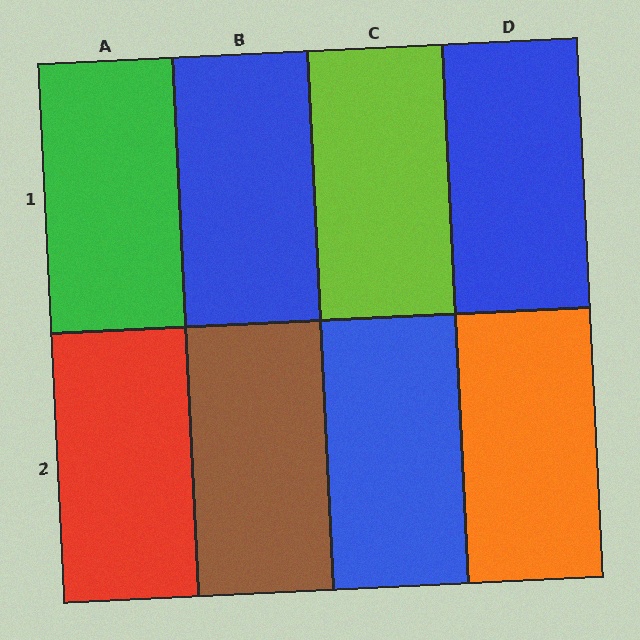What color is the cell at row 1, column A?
Green.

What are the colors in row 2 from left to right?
Red, brown, blue, orange.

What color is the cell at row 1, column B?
Blue.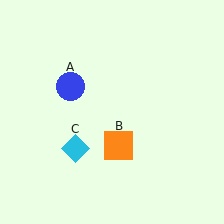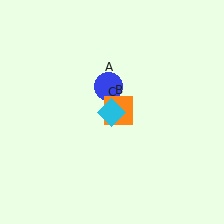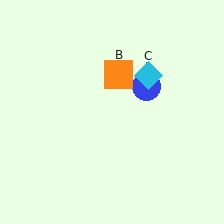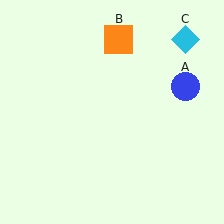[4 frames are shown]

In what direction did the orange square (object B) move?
The orange square (object B) moved up.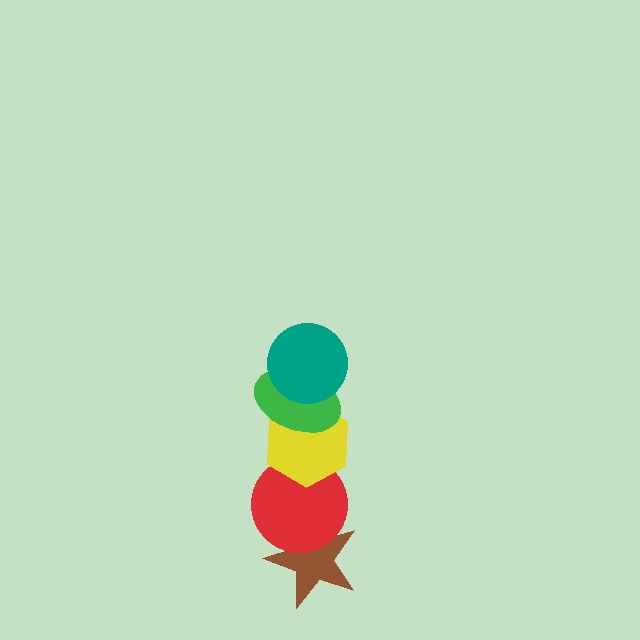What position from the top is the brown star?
The brown star is 5th from the top.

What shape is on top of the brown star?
The red circle is on top of the brown star.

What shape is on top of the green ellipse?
The teal circle is on top of the green ellipse.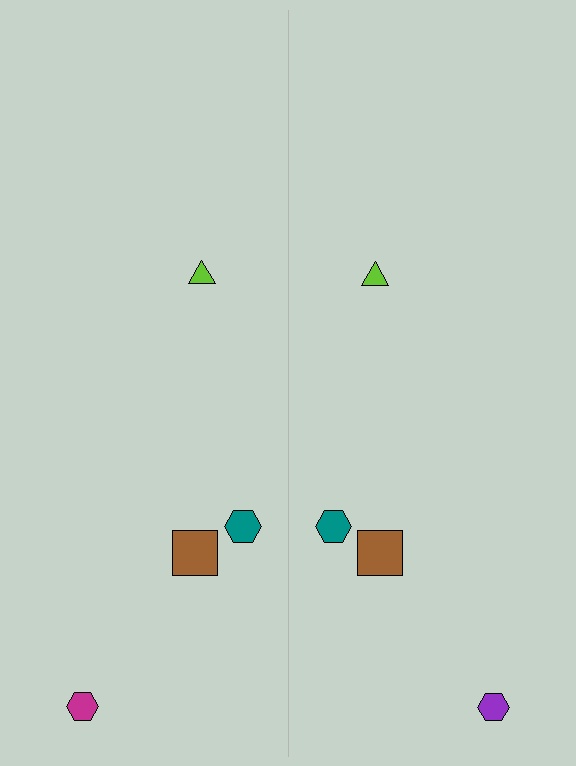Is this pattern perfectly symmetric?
No, the pattern is not perfectly symmetric. The purple hexagon on the right side breaks the symmetry — its mirror counterpart is magenta.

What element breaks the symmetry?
The purple hexagon on the right side breaks the symmetry — its mirror counterpart is magenta.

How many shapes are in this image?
There are 8 shapes in this image.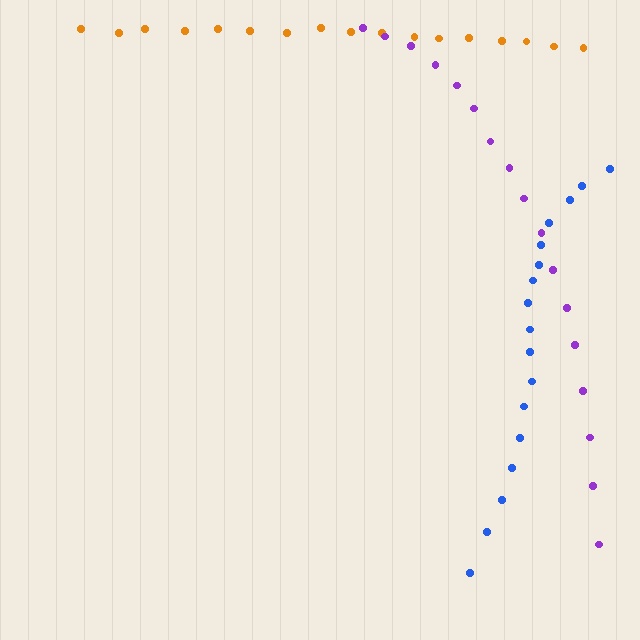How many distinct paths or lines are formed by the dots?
There are 3 distinct paths.